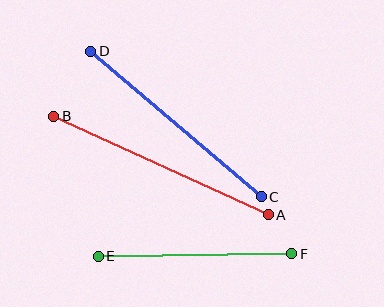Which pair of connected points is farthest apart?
Points A and B are farthest apart.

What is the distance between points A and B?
The distance is approximately 236 pixels.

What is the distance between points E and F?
The distance is approximately 194 pixels.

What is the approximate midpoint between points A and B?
The midpoint is at approximately (161, 166) pixels.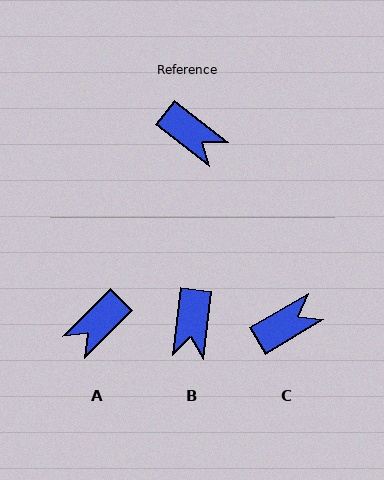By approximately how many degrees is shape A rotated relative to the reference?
Approximately 97 degrees clockwise.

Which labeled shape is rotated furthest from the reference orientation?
A, about 97 degrees away.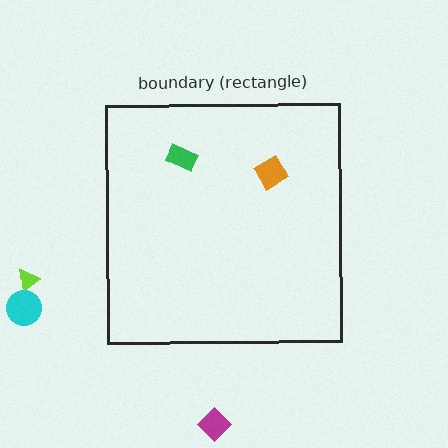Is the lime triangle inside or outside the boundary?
Outside.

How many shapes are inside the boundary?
2 inside, 3 outside.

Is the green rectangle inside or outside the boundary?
Inside.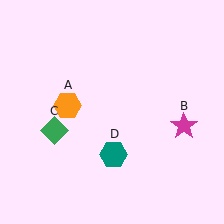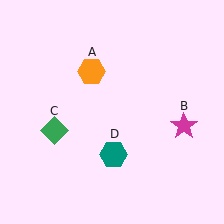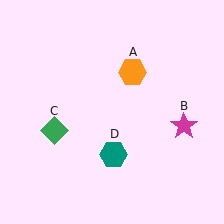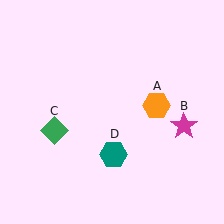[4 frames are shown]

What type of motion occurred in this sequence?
The orange hexagon (object A) rotated clockwise around the center of the scene.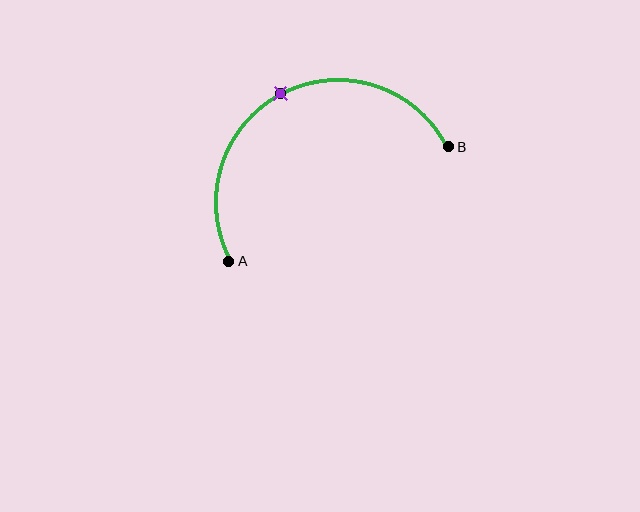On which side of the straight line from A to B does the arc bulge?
The arc bulges above the straight line connecting A and B.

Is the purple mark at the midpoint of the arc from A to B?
Yes. The purple mark lies on the arc at equal arc-length from both A and B — it is the arc midpoint.